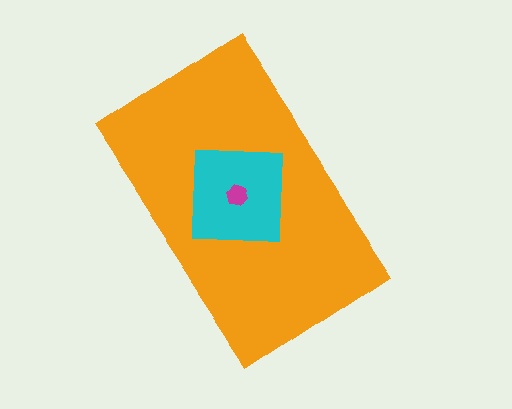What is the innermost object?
The magenta hexagon.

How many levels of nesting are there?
3.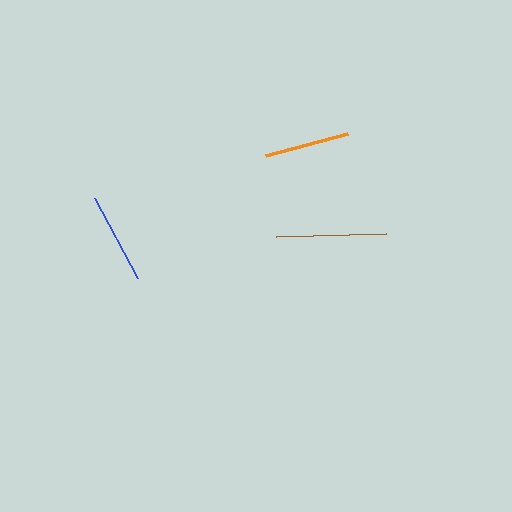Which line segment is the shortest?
The orange line is the shortest at approximately 85 pixels.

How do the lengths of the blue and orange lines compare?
The blue and orange lines are approximately the same length.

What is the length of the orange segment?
The orange segment is approximately 85 pixels long.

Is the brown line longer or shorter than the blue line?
The brown line is longer than the blue line.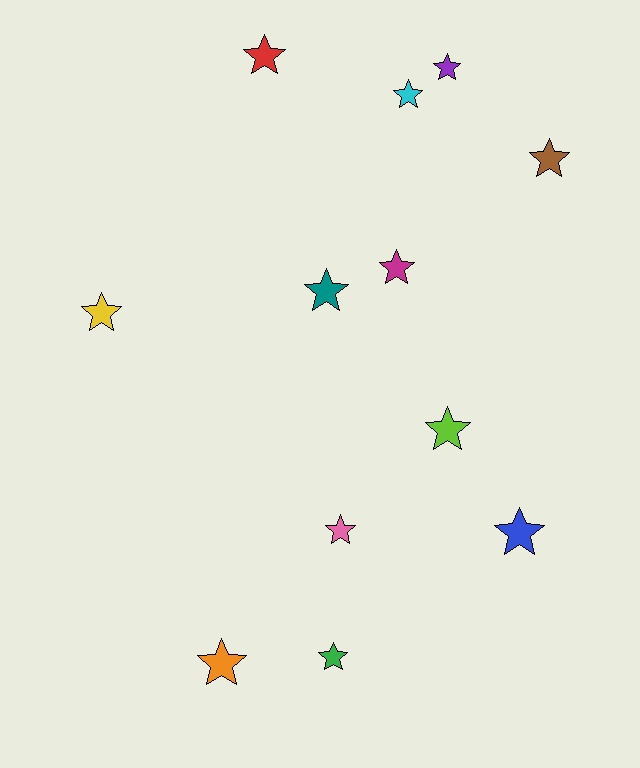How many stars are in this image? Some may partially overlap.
There are 12 stars.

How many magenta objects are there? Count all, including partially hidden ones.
There is 1 magenta object.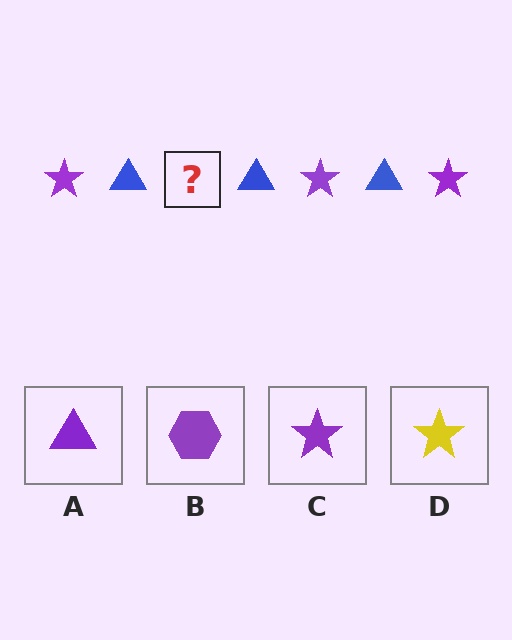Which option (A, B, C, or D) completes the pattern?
C.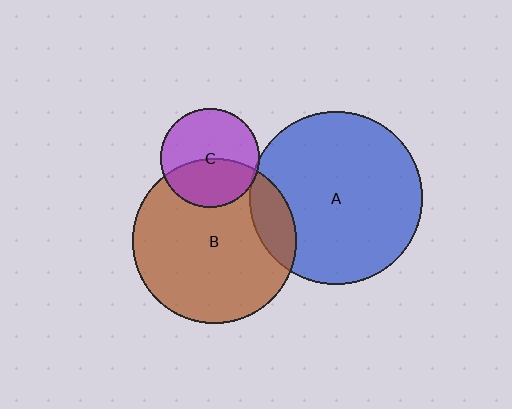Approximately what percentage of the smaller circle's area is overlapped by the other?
Approximately 5%.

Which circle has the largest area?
Circle A (blue).